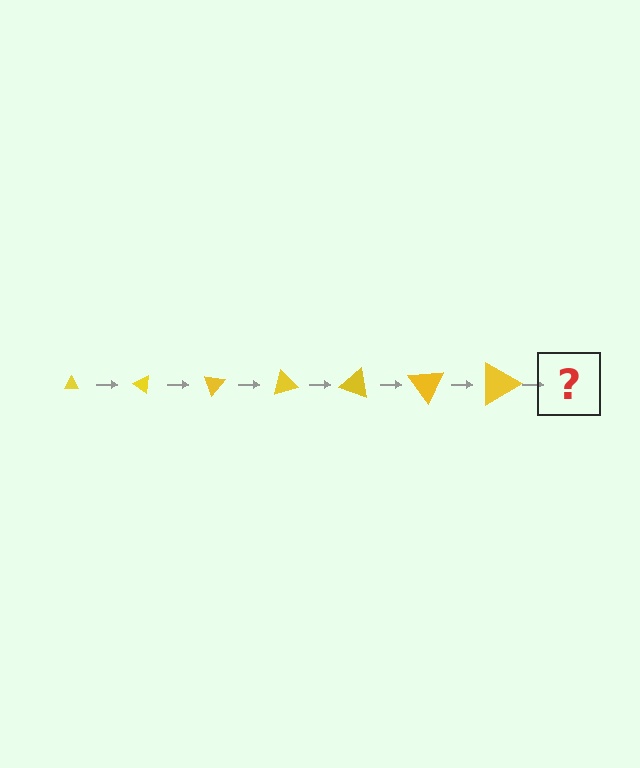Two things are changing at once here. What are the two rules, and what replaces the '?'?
The two rules are that the triangle grows larger each step and it rotates 35 degrees each step. The '?' should be a triangle, larger than the previous one and rotated 245 degrees from the start.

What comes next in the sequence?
The next element should be a triangle, larger than the previous one and rotated 245 degrees from the start.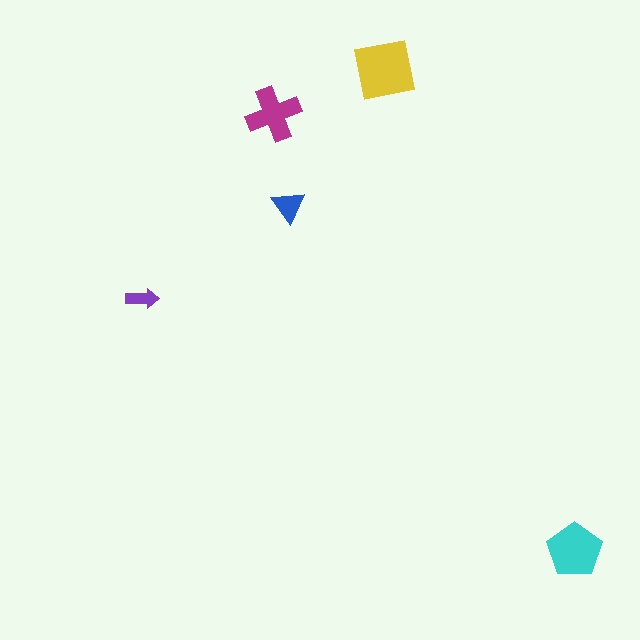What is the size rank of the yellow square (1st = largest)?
1st.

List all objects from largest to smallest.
The yellow square, the cyan pentagon, the magenta cross, the blue triangle, the purple arrow.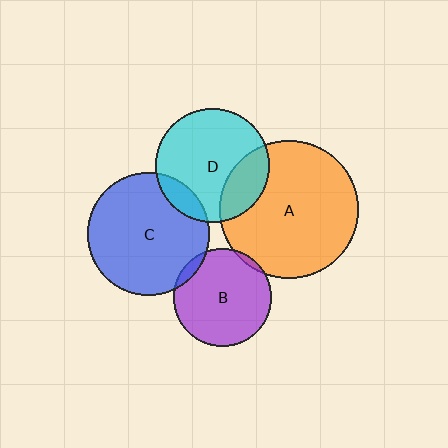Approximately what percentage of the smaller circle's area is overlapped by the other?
Approximately 25%.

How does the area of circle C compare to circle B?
Approximately 1.6 times.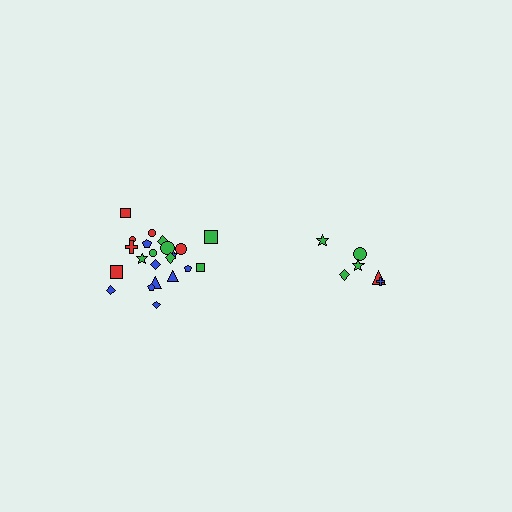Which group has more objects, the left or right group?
The left group.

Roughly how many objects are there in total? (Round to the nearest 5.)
Roughly 30 objects in total.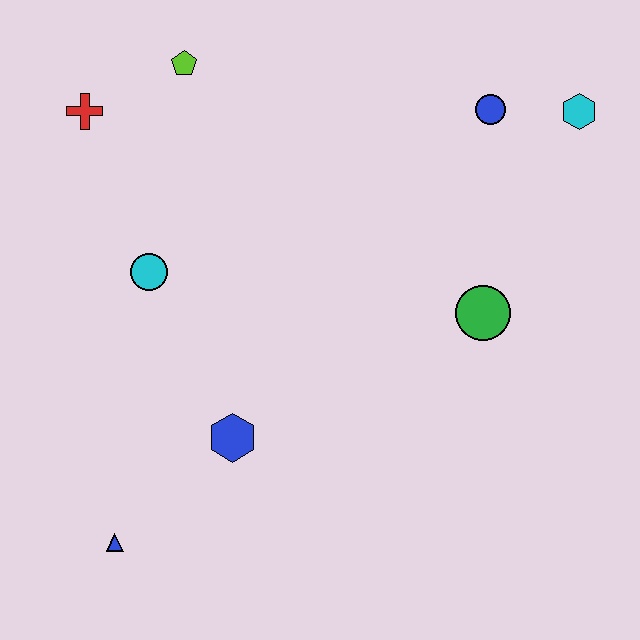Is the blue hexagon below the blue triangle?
No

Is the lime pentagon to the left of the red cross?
No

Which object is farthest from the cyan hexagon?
The blue triangle is farthest from the cyan hexagon.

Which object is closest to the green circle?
The blue circle is closest to the green circle.